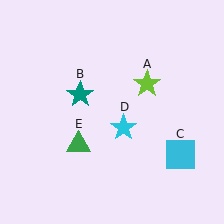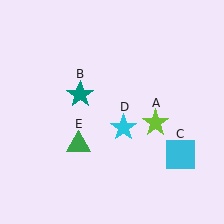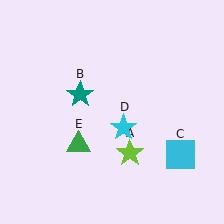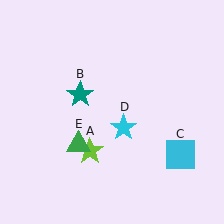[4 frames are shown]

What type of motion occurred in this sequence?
The lime star (object A) rotated clockwise around the center of the scene.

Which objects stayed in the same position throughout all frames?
Teal star (object B) and cyan square (object C) and cyan star (object D) and green triangle (object E) remained stationary.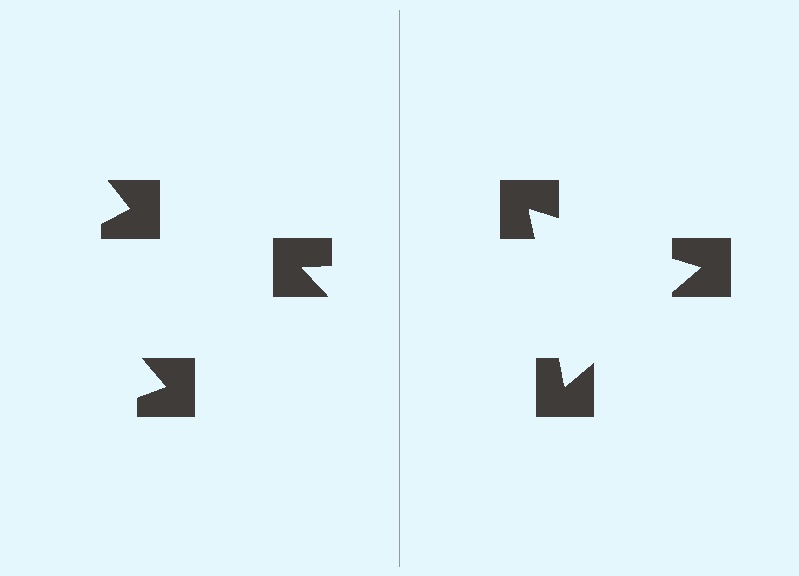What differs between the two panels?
The notched squares are positioned identically on both sides; only the wedge orientations differ. On the right they align to a triangle; on the left they are misaligned.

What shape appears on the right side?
An illusory triangle.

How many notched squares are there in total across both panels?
6 — 3 on each side.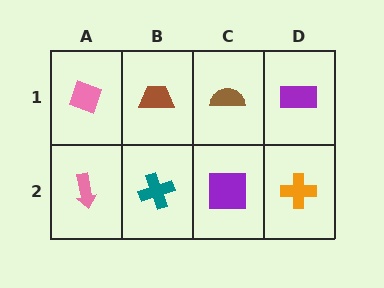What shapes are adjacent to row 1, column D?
An orange cross (row 2, column D), a brown semicircle (row 1, column C).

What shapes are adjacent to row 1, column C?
A purple square (row 2, column C), a brown trapezoid (row 1, column B), a purple rectangle (row 1, column D).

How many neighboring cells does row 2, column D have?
2.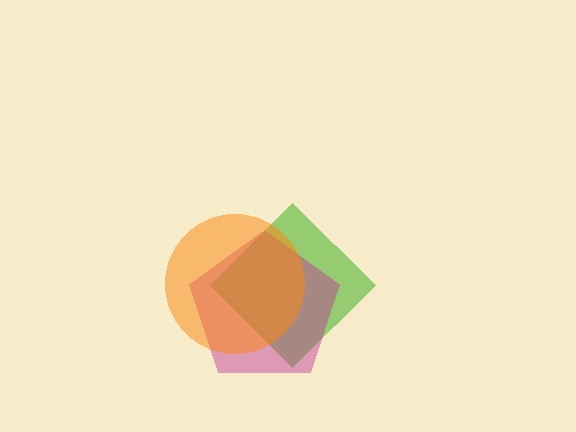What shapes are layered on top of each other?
The layered shapes are: a lime diamond, a magenta pentagon, an orange circle.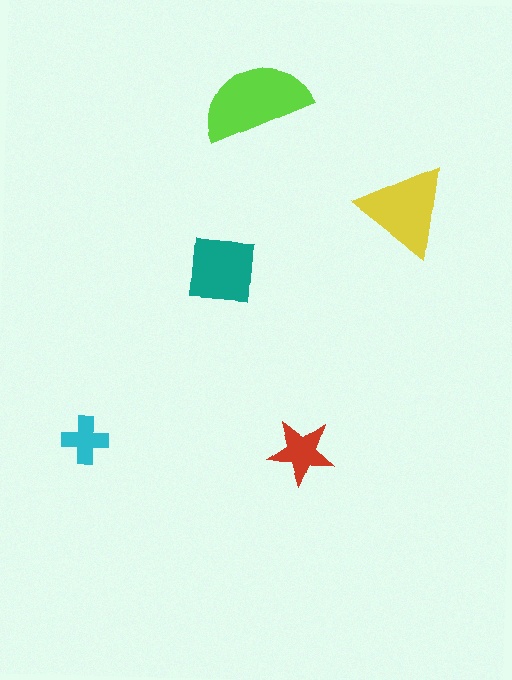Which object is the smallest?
The cyan cross.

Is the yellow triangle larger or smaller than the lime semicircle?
Smaller.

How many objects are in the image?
There are 5 objects in the image.